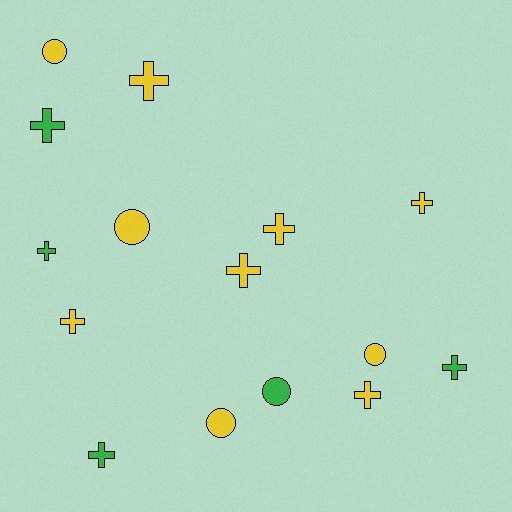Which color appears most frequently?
Yellow, with 10 objects.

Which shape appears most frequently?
Cross, with 10 objects.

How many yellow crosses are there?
There are 6 yellow crosses.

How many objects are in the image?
There are 15 objects.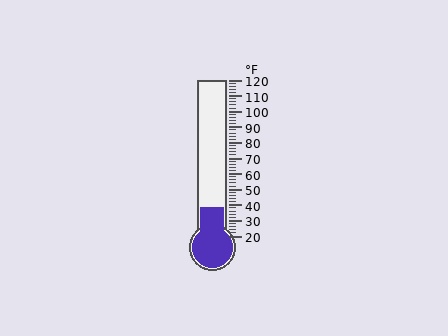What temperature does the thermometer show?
The thermometer shows approximately 38°F.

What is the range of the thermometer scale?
The thermometer scale ranges from 20°F to 120°F.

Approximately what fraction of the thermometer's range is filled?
The thermometer is filled to approximately 20% of its range.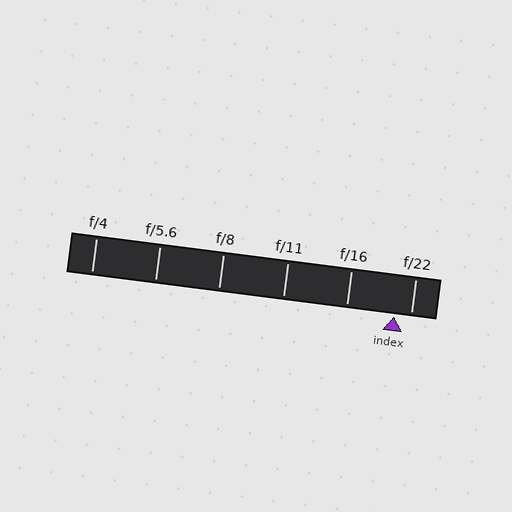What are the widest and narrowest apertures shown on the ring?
The widest aperture shown is f/4 and the narrowest is f/22.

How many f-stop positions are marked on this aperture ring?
There are 6 f-stop positions marked.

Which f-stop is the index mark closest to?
The index mark is closest to f/22.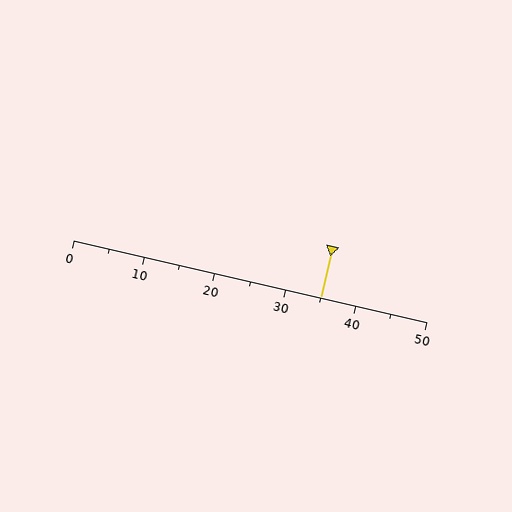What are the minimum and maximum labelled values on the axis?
The axis runs from 0 to 50.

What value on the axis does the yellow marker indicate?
The marker indicates approximately 35.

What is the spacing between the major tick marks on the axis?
The major ticks are spaced 10 apart.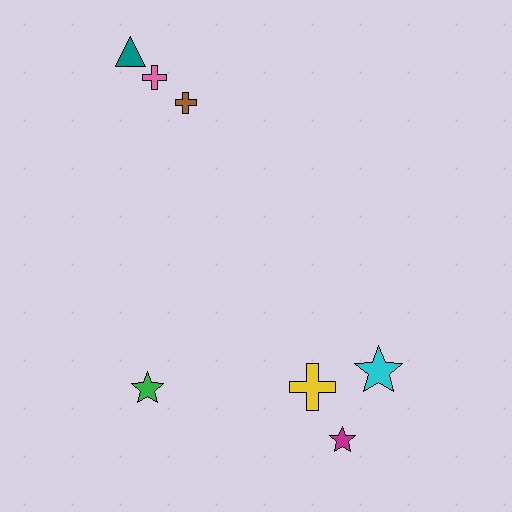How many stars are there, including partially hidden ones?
There are 3 stars.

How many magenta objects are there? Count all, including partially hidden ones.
There is 1 magenta object.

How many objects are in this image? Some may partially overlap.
There are 7 objects.